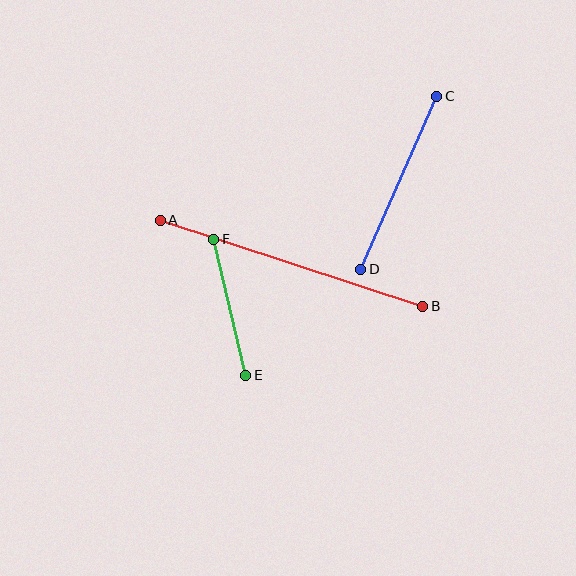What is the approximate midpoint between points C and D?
The midpoint is at approximately (399, 183) pixels.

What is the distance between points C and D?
The distance is approximately 189 pixels.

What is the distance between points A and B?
The distance is approximately 276 pixels.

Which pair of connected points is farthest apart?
Points A and B are farthest apart.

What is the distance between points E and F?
The distance is approximately 140 pixels.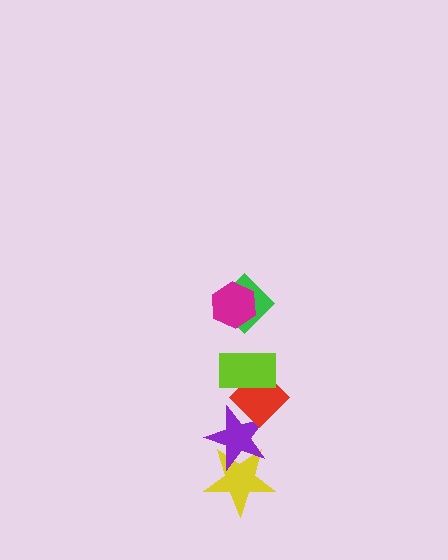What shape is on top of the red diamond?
The lime rectangle is on top of the red diamond.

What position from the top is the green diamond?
The green diamond is 2nd from the top.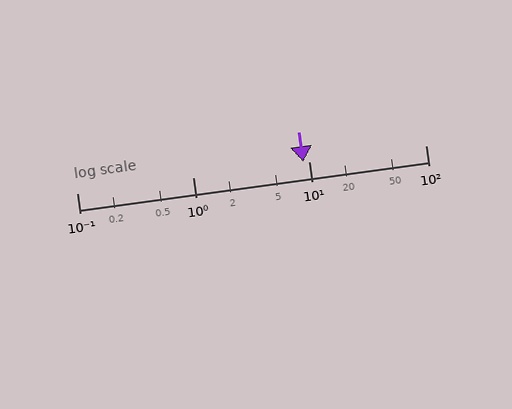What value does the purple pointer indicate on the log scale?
The pointer indicates approximately 8.9.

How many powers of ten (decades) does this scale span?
The scale spans 3 decades, from 0.1 to 100.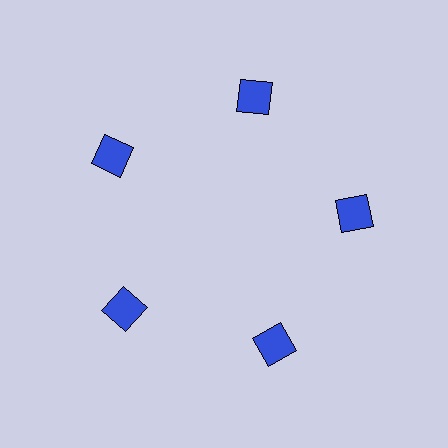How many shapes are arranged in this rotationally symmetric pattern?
There are 5 shapes, arranged in 5 groups of 1.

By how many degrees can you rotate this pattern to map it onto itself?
The pattern maps onto itself every 72 degrees of rotation.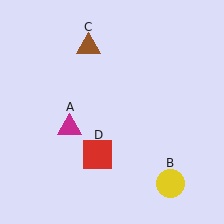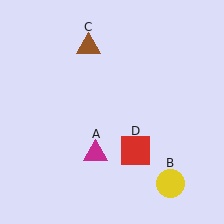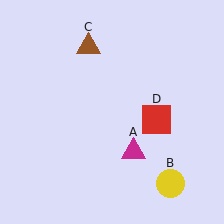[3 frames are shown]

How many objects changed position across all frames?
2 objects changed position: magenta triangle (object A), red square (object D).